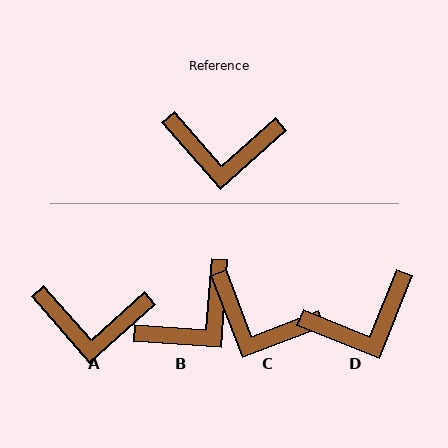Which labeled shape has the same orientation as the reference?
A.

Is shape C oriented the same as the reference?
No, it is off by about 20 degrees.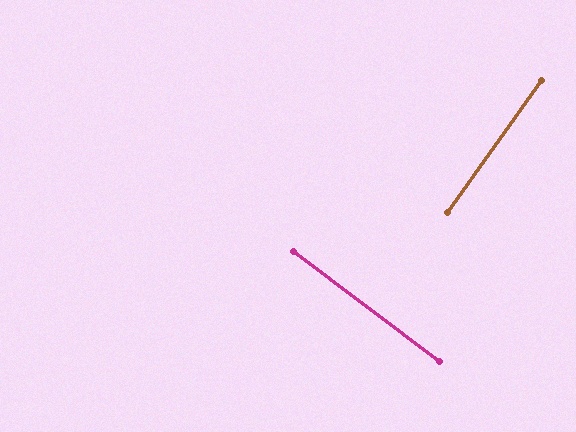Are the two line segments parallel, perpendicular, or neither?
Perpendicular — they meet at approximately 88°.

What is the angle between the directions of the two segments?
Approximately 88 degrees.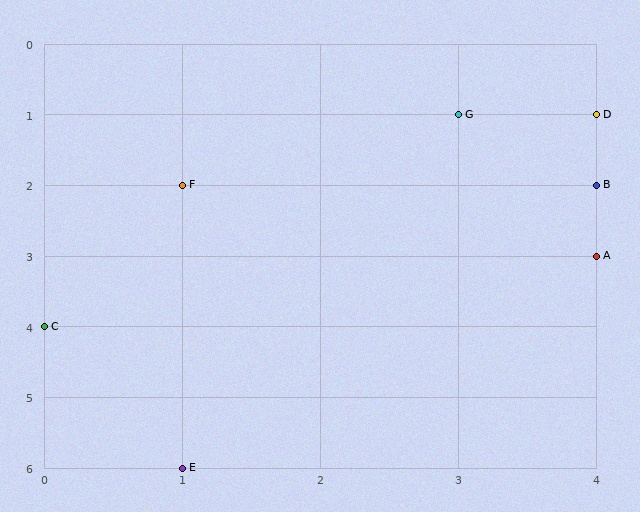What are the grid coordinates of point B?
Point B is at grid coordinates (4, 2).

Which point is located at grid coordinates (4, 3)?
Point A is at (4, 3).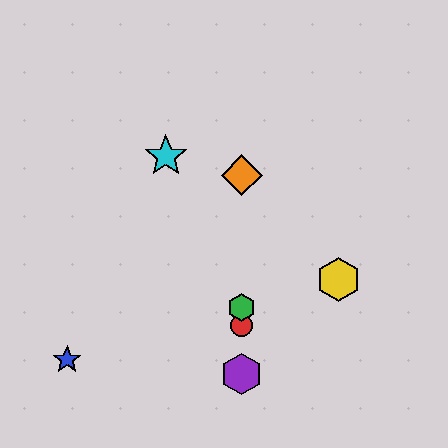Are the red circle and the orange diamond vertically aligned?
Yes, both are at x≈242.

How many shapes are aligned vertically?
4 shapes (the red circle, the green hexagon, the purple hexagon, the orange diamond) are aligned vertically.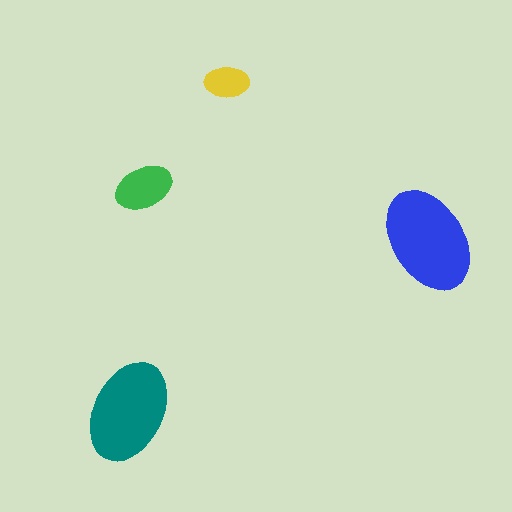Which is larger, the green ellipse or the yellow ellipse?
The green one.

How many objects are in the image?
There are 4 objects in the image.